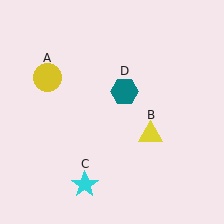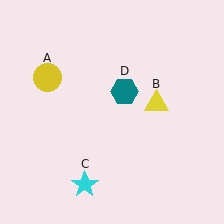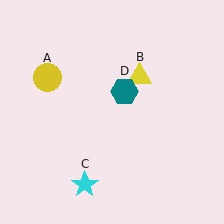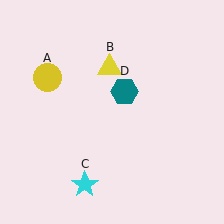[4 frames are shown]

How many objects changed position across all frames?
1 object changed position: yellow triangle (object B).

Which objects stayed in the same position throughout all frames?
Yellow circle (object A) and cyan star (object C) and teal hexagon (object D) remained stationary.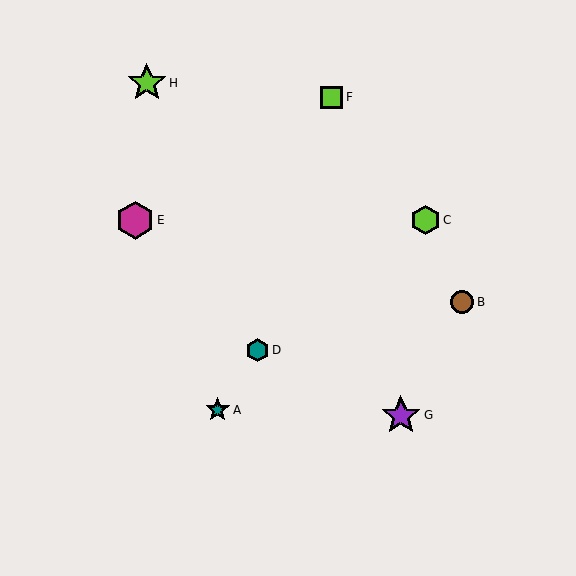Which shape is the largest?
The purple star (labeled G) is the largest.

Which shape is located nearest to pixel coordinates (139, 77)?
The lime star (labeled H) at (147, 83) is nearest to that location.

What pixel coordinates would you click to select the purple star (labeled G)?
Click at (401, 415) to select the purple star G.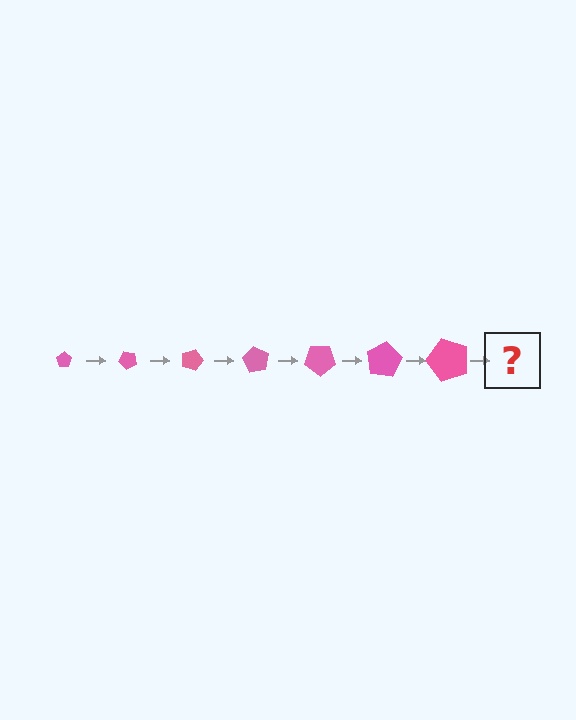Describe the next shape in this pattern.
It should be a pentagon, larger than the previous one and rotated 315 degrees from the start.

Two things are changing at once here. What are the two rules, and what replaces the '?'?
The two rules are that the pentagon grows larger each step and it rotates 45 degrees each step. The '?' should be a pentagon, larger than the previous one and rotated 315 degrees from the start.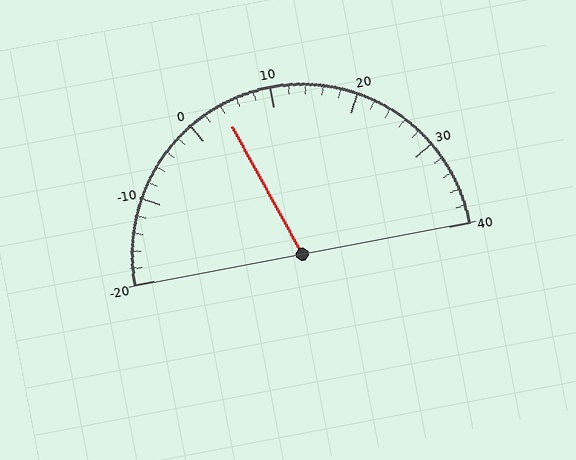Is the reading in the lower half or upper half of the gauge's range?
The reading is in the lower half of the range (-20 to 40).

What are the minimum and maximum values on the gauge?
The gauge ranges from -20 to 40.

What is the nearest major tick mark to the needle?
The nearest major tick mark is 0.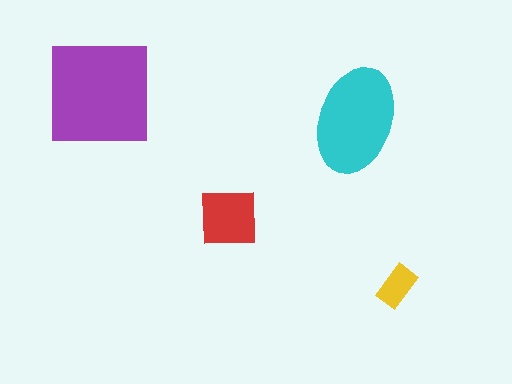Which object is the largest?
The purple square.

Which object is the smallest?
The yellow rectangle.